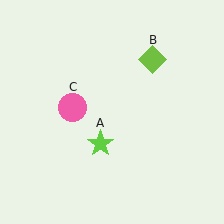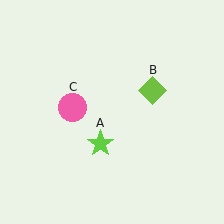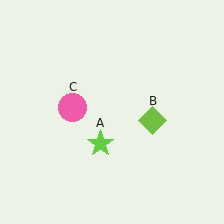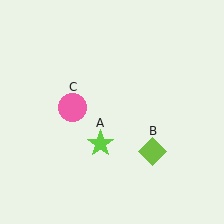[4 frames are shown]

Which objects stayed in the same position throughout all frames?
Lime star (object A) and pink circle (object C) remained stationary.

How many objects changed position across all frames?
1 object changed position: lime diamond (object B).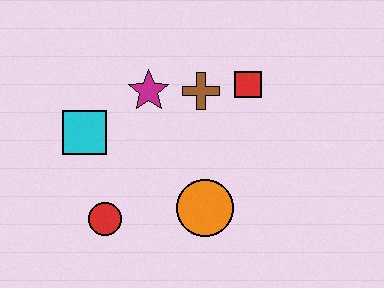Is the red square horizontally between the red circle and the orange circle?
No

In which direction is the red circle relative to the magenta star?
The red circle is below the magenta star.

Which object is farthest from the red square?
The red circle is farthest from the red square.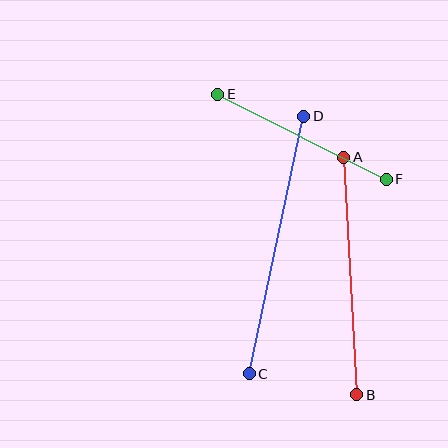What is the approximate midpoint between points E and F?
The midpoint is at approximately (302, 137) pixels.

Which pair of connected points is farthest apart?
Points C and D are farthest apart.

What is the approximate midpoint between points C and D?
The midpoint is at approximately (277, 245) pixels.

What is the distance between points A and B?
The distance is approximately 238 pixels.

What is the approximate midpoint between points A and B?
The midpoint is at approximately (350, 276) pixels.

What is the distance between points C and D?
The distance is approximately 263 pixels.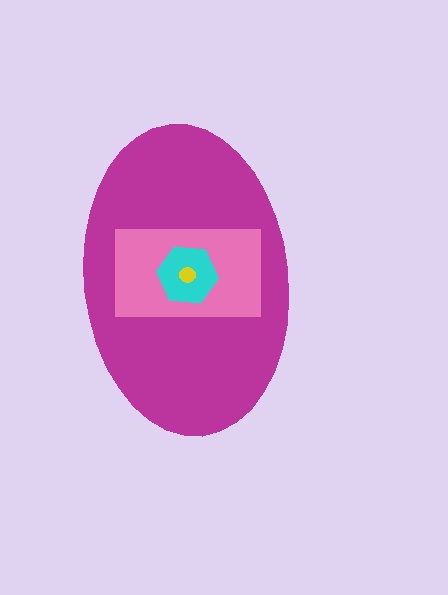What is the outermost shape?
The magenta ellipse.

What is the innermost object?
The yellow circle.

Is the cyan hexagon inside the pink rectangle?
Yes.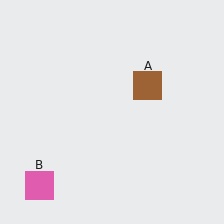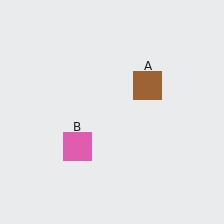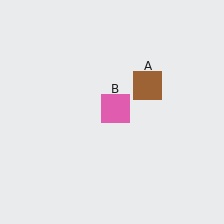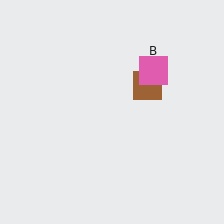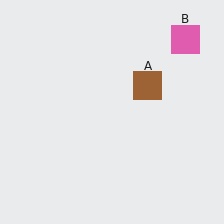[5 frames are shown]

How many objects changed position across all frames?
1 object changed position: pink square (object B).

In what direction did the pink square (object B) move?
The pink square (object B) moved up and to the right.